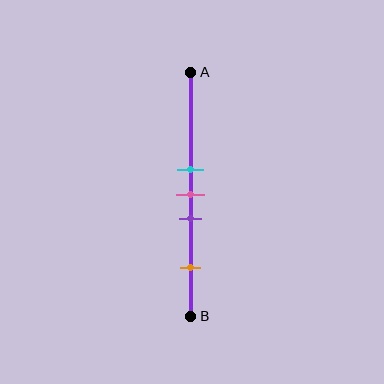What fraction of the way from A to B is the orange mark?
The orange mark is approximately 80% (0.8) of the way from A to B.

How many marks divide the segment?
There are 4 marks dividing the segment.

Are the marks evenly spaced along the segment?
No, the marks are not evenly spaced.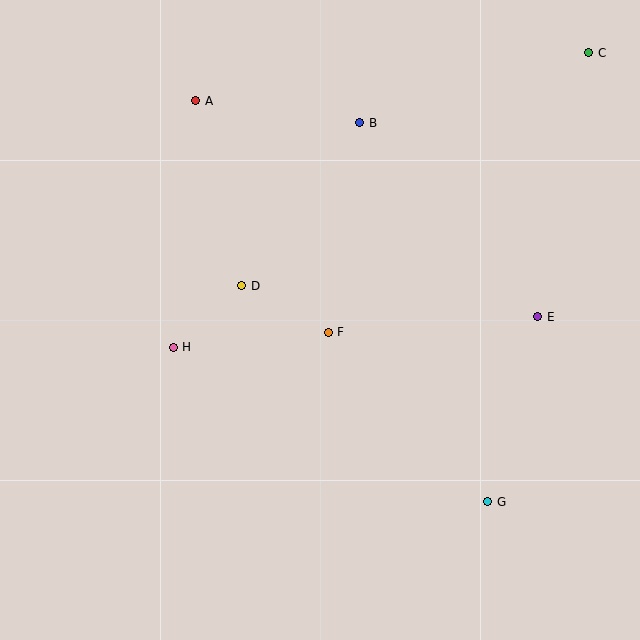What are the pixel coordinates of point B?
Point B is at (360, 123).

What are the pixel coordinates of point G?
Point G is at (488, 502).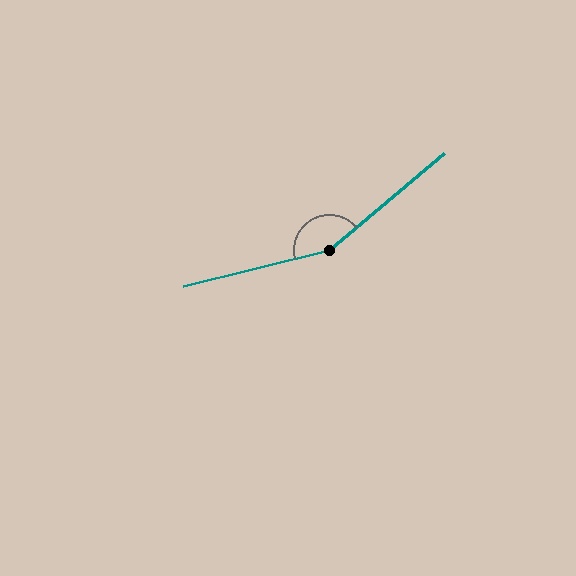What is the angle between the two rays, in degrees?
Approximately 153 degrees.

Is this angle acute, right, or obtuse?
It is obtuse.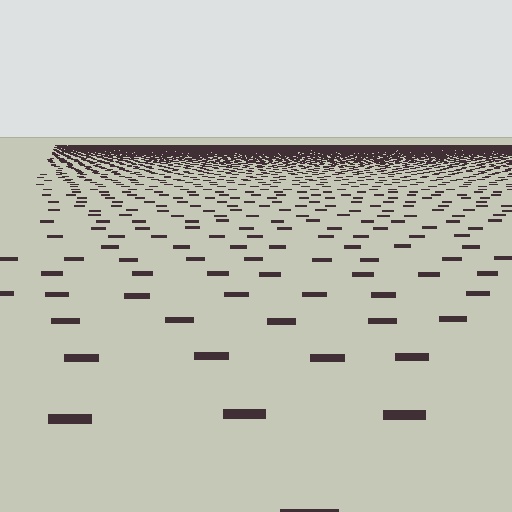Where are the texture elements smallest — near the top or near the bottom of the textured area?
Near the top.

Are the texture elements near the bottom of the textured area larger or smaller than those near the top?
Larger. Near the bottom, elements are closer to the viewer and appear at a bigger on-screen size.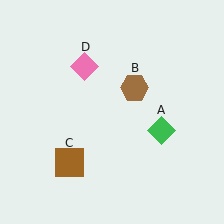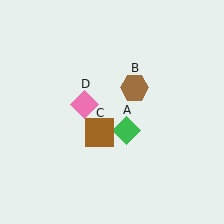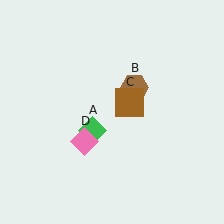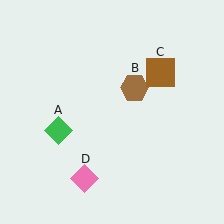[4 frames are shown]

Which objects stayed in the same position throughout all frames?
Brown hexagon (object B) remained stationary.